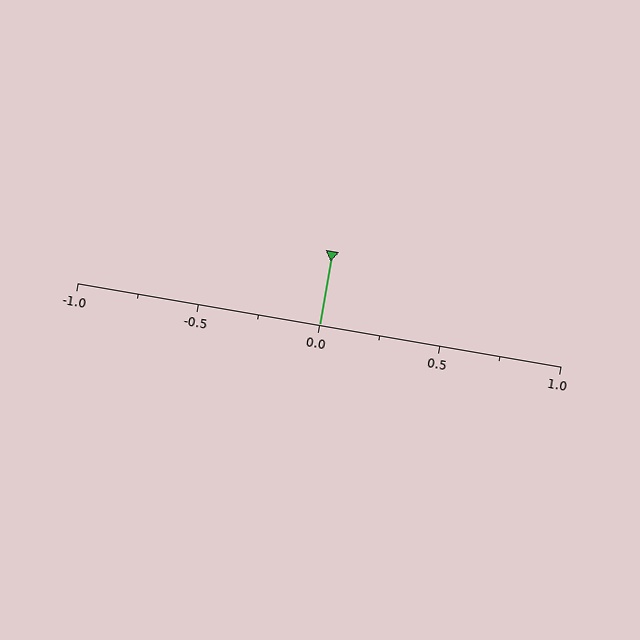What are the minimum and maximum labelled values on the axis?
The axis runs from -1.0 to 1.0.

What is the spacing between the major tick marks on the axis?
The major ticks are spaced 0.5 apart.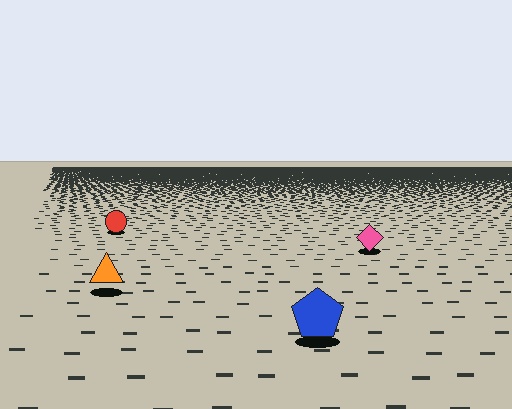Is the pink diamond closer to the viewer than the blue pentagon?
No. The blue pentagon is closer — you can tell from the texture gradient: the ground texture is coarser near it.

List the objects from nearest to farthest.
From nearest to farthest: the blue pentagon, the orange triangle, the pink diamond, the red circle.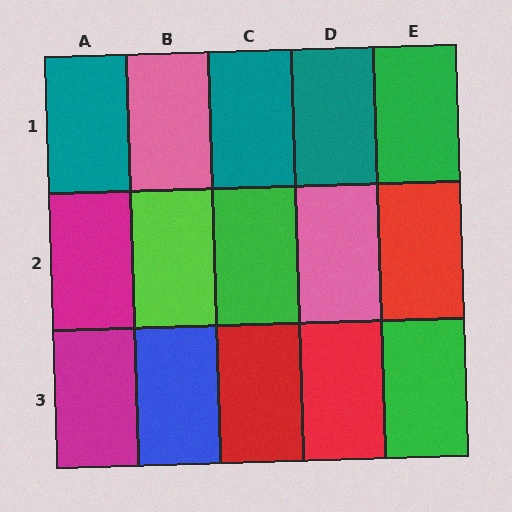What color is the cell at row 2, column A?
Magenta.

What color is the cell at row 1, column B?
Pink.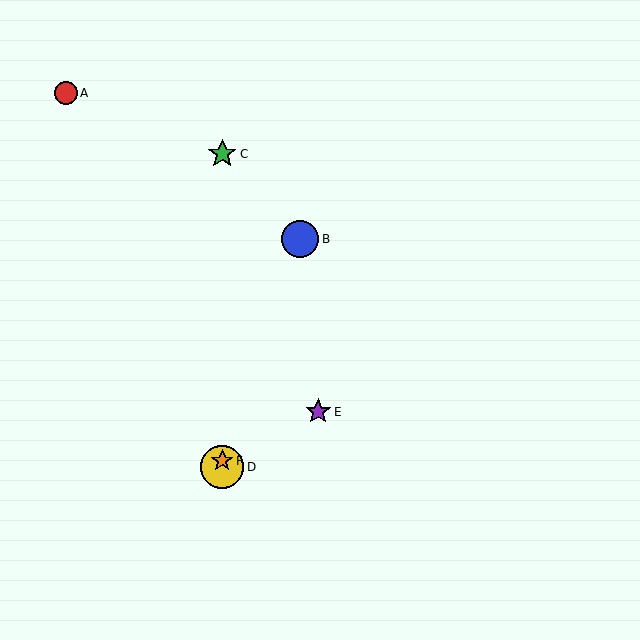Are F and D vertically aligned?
Yes, both are at x≈222.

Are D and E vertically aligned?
No, D is at x≈222 and E is at x≈318.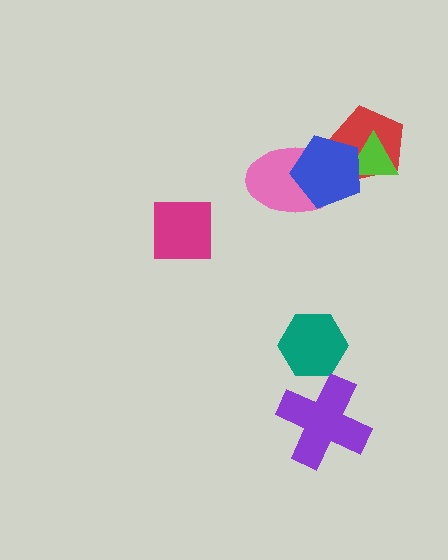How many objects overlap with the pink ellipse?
1 object overlaps with the pink ellipse.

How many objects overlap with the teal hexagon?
0 objects overlap with the teal hexagon.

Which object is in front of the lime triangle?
The blue pentagon is in front of the lime triangle.